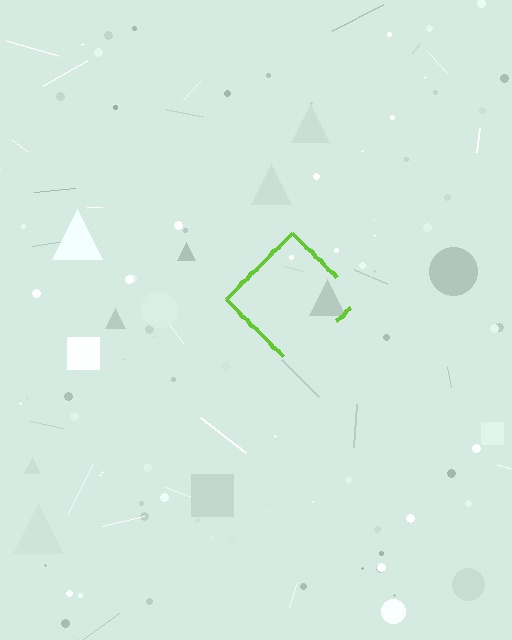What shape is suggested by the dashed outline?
The dashed outline suggests a diamond.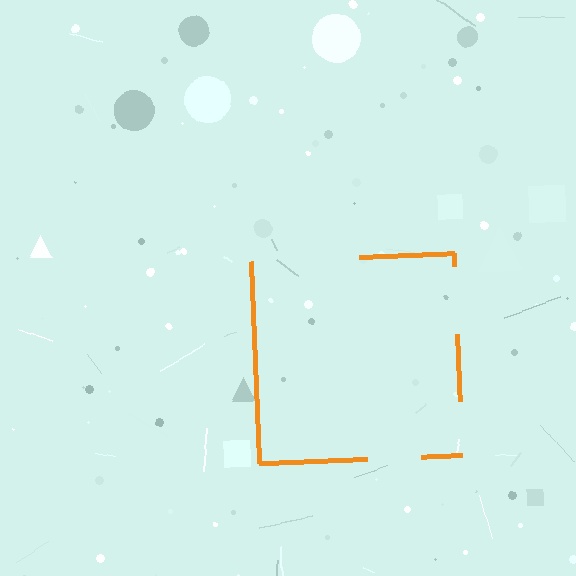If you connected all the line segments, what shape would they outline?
They would outline a square.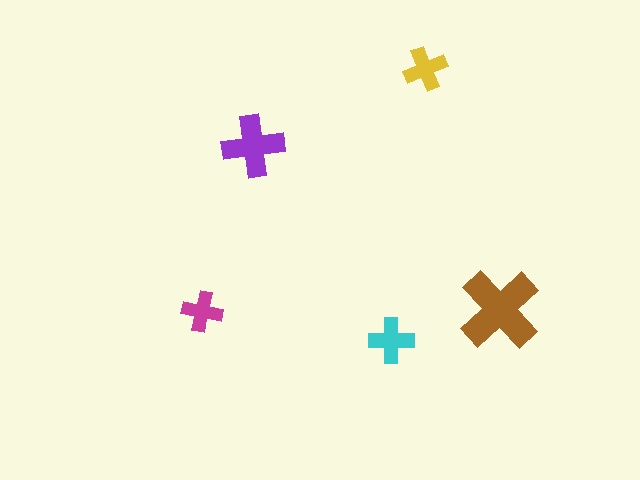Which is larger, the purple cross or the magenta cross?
The purple one.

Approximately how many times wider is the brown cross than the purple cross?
About 1.5 times wider.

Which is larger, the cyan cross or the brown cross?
The brown one.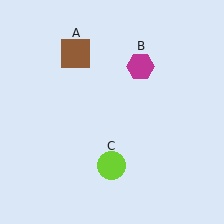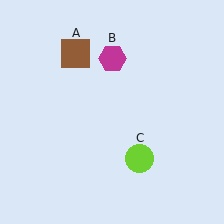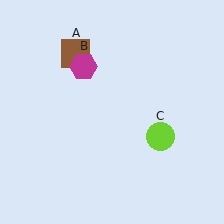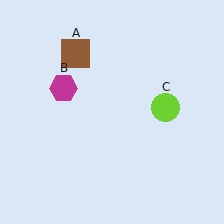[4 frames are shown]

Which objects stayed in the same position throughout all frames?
Brown square (object A) remained stationary.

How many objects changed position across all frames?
2 objects changed position: magenta hexagon (object B), lime circle (object C).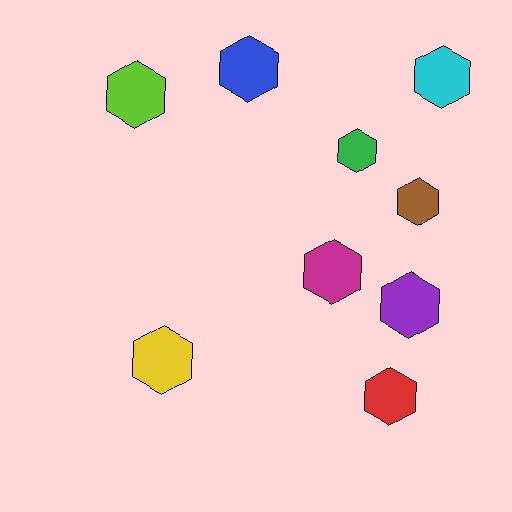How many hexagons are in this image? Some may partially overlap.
There are 9 hexagons.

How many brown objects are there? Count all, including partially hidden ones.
There is 1 brown object.